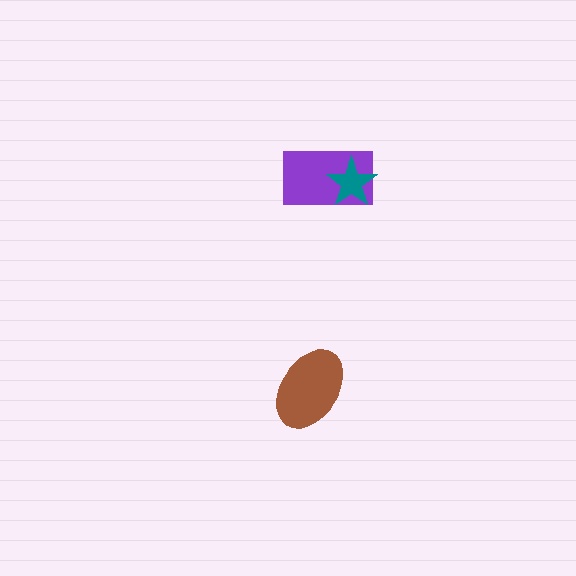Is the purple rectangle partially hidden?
Yes, it is partially covered by another shape.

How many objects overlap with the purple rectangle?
1 object overlaps with the purple rectangle.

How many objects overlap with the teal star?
1 object overlaps with the teal star.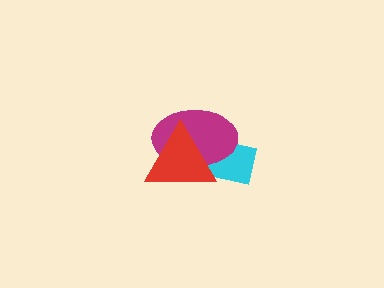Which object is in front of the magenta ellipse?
The red triangle is in front of the magenta ellipse.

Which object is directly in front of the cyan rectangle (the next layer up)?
The magenta ellipse is directly in front of the cyan rectangle.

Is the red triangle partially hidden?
No, no other shape covers it.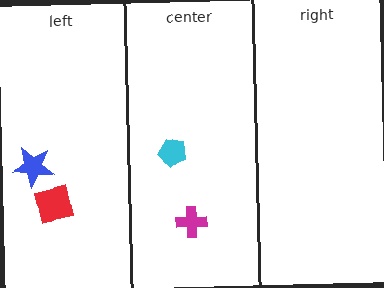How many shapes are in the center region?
2.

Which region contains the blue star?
The left region.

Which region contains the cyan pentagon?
The center region.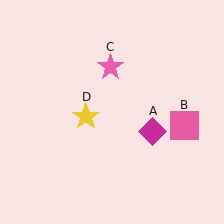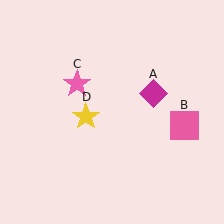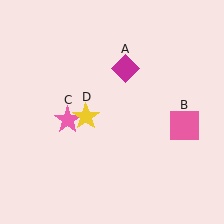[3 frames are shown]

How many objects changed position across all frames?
2 objects changed position: magenta diamond (object A), pink star (object C).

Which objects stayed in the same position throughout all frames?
Pink square (object B) and yellow star (object D) remained stationary.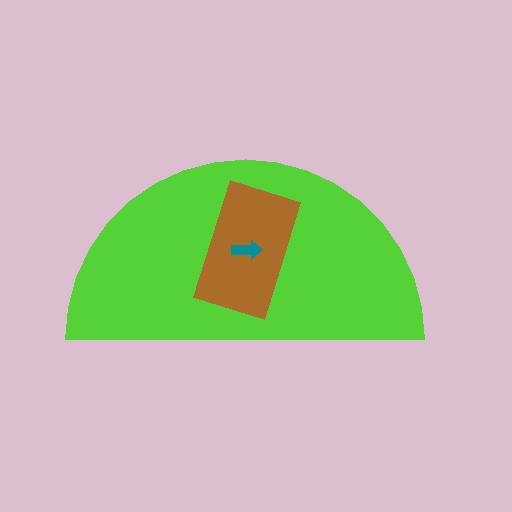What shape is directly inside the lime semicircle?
The brown rectangle.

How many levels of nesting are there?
3.